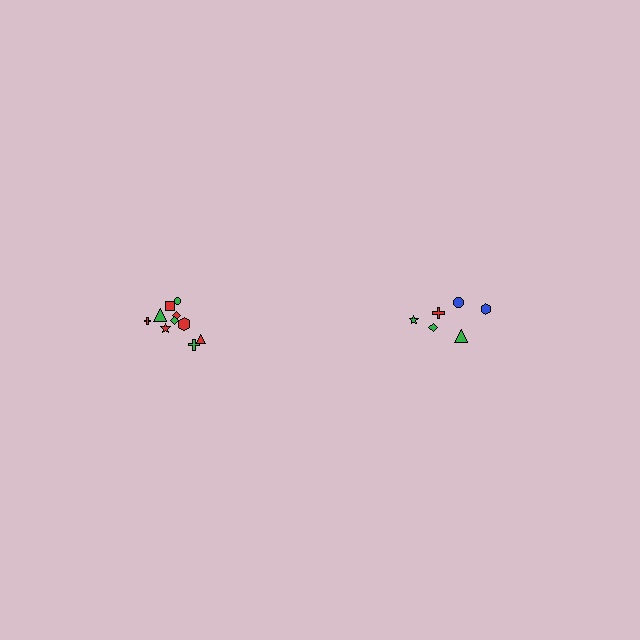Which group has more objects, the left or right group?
The left group.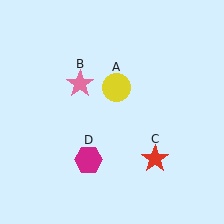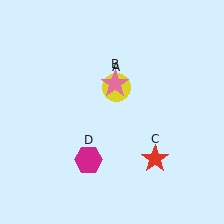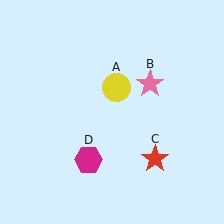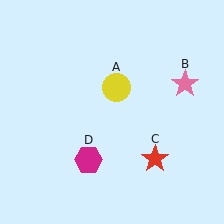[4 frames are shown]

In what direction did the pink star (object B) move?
The pink star (object B) moved right.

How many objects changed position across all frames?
1 object changed position: pink star (object B).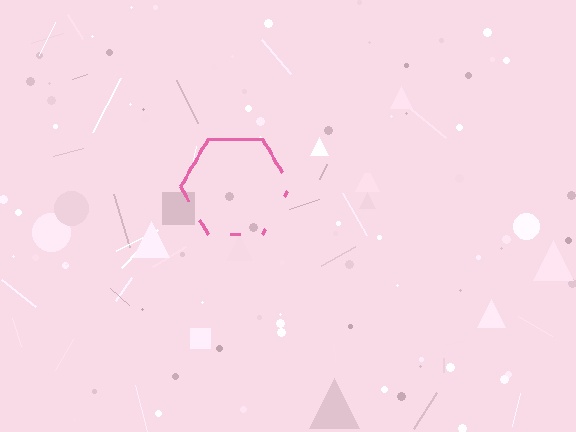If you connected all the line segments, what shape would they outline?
They would outline a hexagon.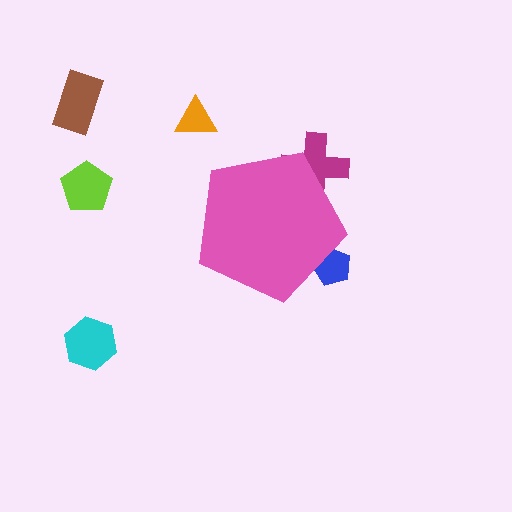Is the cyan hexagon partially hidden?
No, the cyan hexagon is fully visible.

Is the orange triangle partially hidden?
No, the orange triangle is fully visible.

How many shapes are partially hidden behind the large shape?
2 shapes are partially hidden.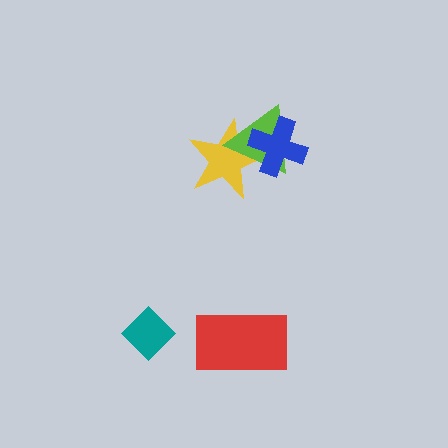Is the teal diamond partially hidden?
No, no other shape covers it.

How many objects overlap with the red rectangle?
0 objects overlap with the red rectangle.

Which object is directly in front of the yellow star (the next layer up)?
The lime triangle is directly in front of the yellow star.